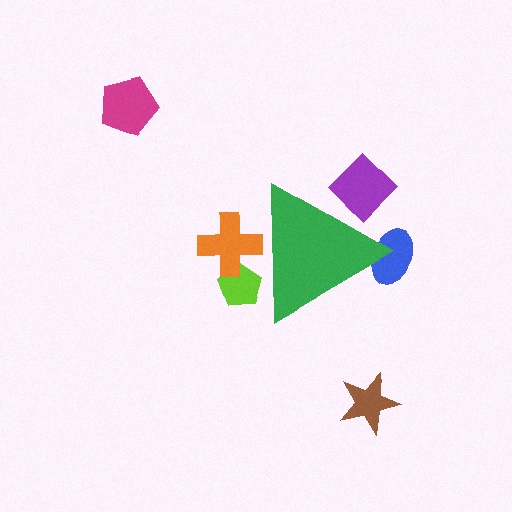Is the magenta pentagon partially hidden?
No, the magenta pentagon is fully visible.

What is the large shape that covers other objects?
A green triangle.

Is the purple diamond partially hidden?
Yes, the purple diamond is partially hidden behind the green triangle.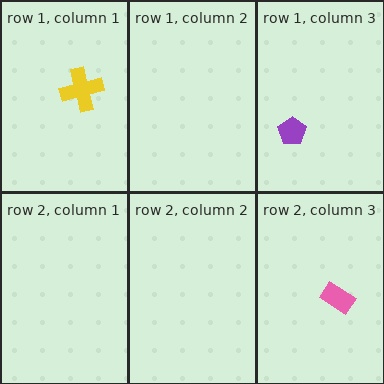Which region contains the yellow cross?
The row 1, column 1 region.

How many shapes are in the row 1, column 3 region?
1.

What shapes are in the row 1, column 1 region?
The yellow cross.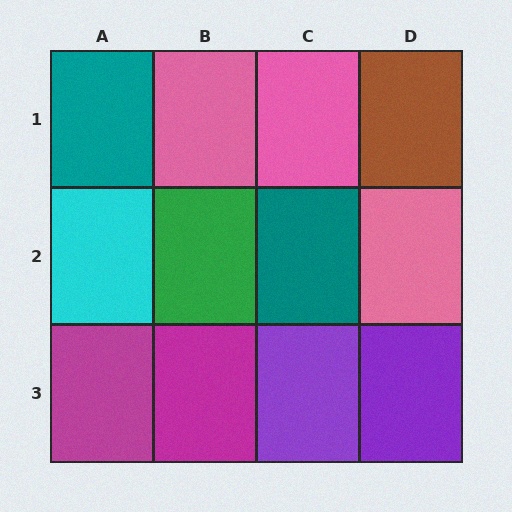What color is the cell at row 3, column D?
Purple.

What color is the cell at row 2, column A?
Cyan.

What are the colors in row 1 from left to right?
Teal, pink, pink, brown.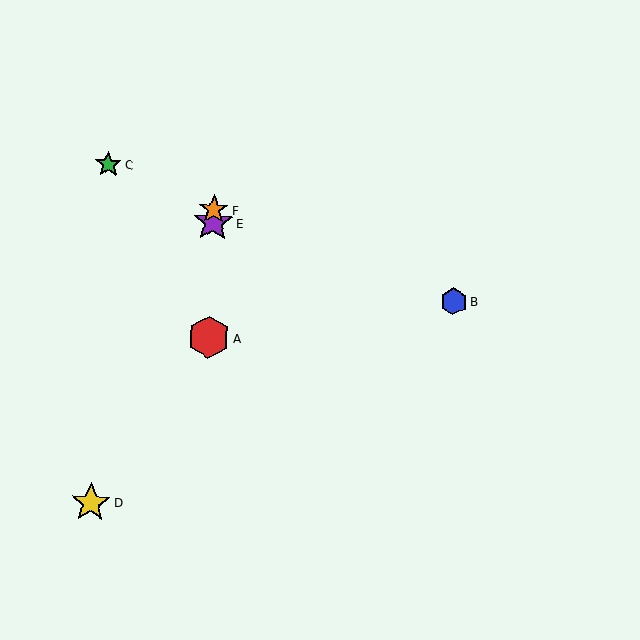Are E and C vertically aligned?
No, E is at x≈213 and C is at x≈108.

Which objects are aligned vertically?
Objects A, E, F are aligned vertically.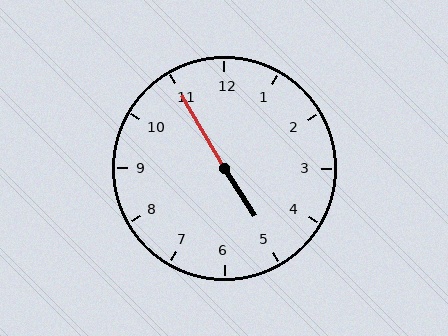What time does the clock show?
4:55.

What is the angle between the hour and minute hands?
Approximately 178 degrees.